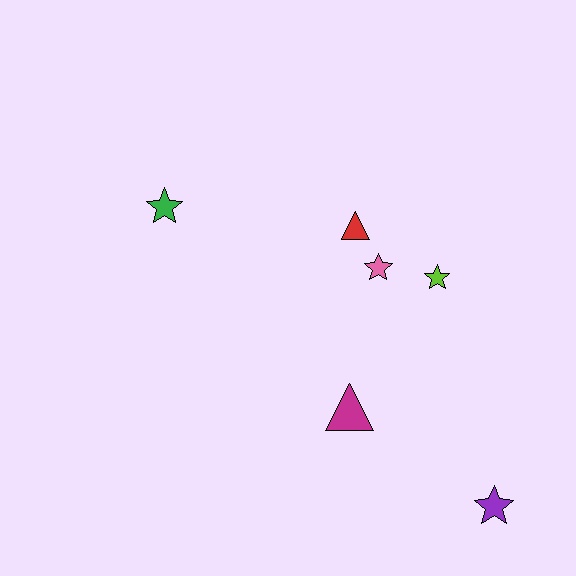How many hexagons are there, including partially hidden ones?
There are no hexagons.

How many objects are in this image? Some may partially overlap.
There are 6 objects.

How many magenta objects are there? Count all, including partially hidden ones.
There is 1 magenta object.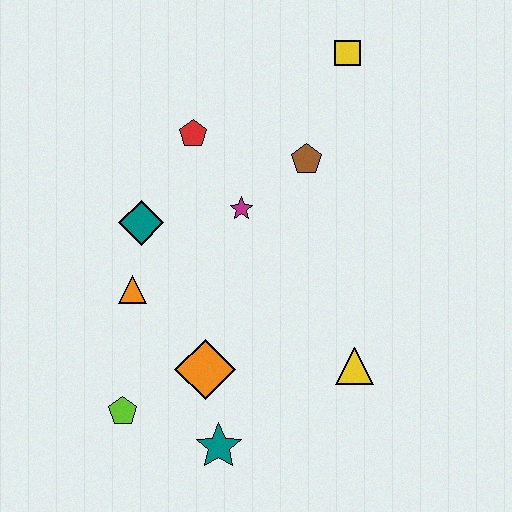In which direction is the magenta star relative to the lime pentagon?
The magenta star is above the lime pentagon.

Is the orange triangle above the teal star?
Yes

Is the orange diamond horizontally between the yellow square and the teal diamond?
Yes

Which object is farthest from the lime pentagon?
The yellow square is farthest from the lime pentagon.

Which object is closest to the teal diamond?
The orange triangle is closest to the teal diamond.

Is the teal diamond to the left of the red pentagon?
Yes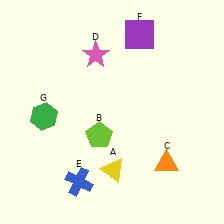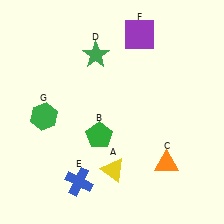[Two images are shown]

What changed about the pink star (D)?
In Image 1, D is pink. In Image 2, it changed to green.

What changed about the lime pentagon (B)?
In Image 1, B is lime. In Image 2, it changed to green.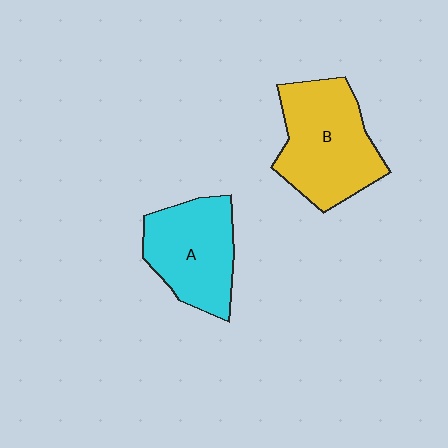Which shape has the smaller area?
Shape A (cyan).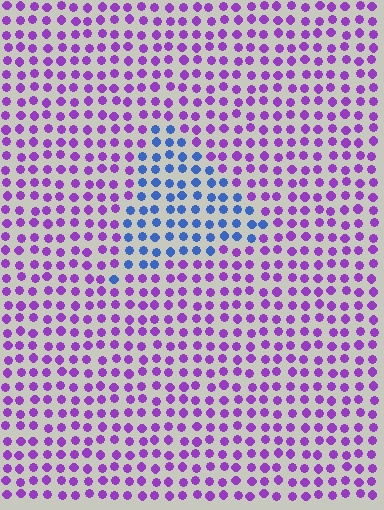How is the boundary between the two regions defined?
The boundary is defined purely by a slight shift in hue (about 61 degrees). Spacing, size, and orientation are identical on both sides.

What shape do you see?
I see a triangle.